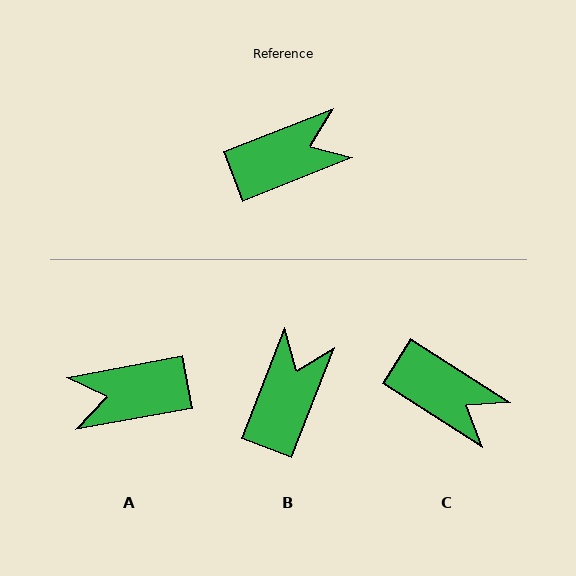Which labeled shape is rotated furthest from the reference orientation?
A, about 169 degrees away.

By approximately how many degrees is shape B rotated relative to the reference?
Approximately 47 degrees counter-clockwise.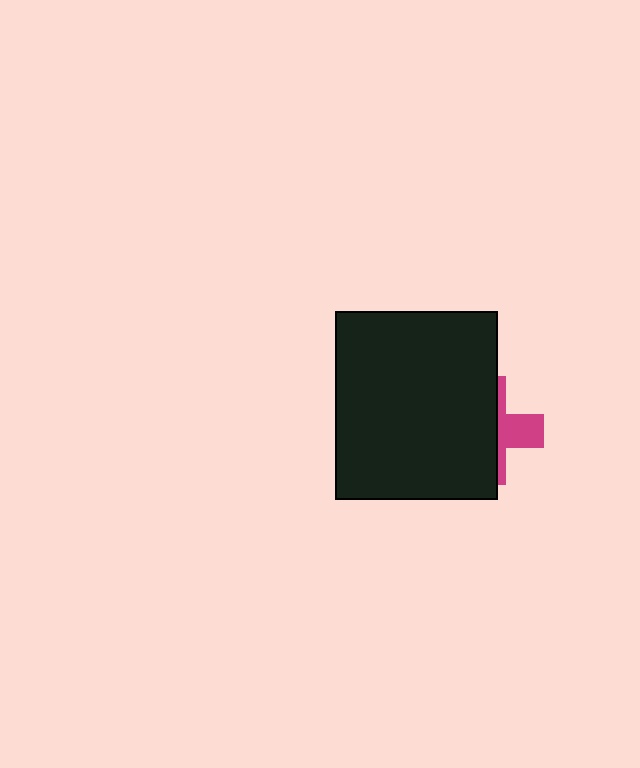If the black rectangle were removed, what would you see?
You would see the complete magenta cross.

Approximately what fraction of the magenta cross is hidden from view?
Roughly 65% of the magenta cross is hidden behind the black rectangle.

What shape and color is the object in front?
The object in front is a black rectangle.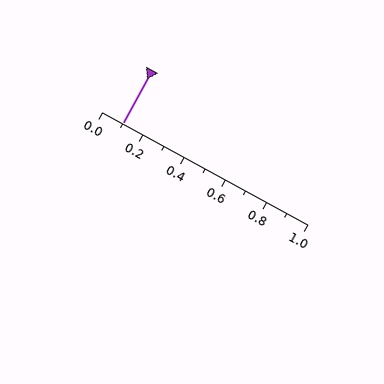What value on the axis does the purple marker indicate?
The marker indicates approximately 0.1.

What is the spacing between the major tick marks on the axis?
The major ticks are spaced 0.2 apart.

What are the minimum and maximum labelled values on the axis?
The axis runs from 0.0 to 1.0.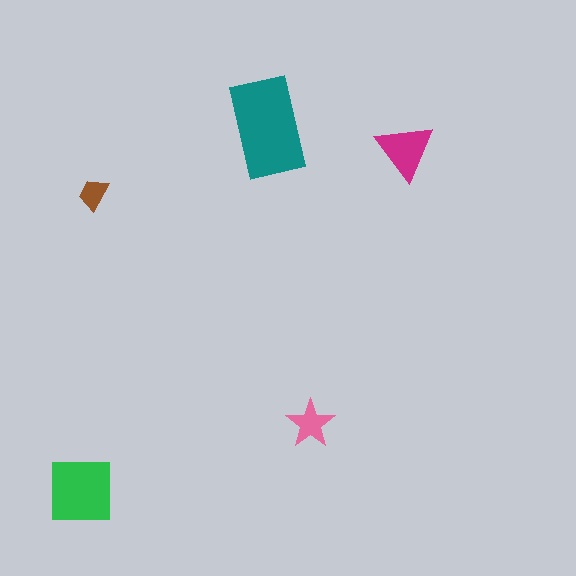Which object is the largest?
The teal rectangle.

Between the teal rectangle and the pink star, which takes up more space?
The teal rectangle.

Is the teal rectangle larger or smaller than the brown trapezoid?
Larger.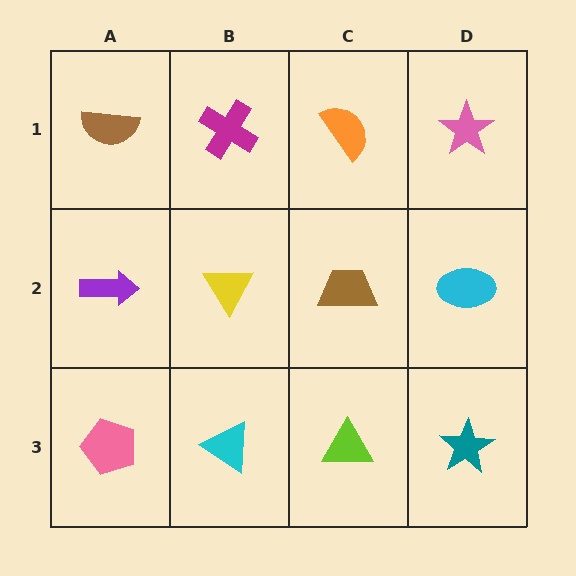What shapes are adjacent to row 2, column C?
An orange semicircle (row 1, column C), a lime triangle (row 3, column C), a yellow triangle (row 2, column B), a cyan ellipse (row 2, column D).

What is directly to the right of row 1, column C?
A pink star.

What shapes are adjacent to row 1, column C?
A brown trapezoid (row 2, column C), a magenta cross (row 1, column B), a pink star (row 1, column D).